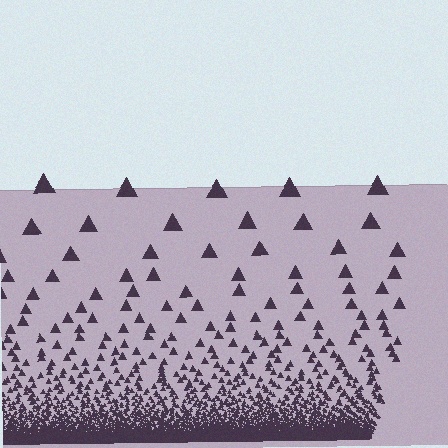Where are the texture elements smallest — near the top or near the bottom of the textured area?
Near the bottom.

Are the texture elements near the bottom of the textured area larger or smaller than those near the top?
Smaller. The gradient is inverted — elements near the bottom are smaller and denser.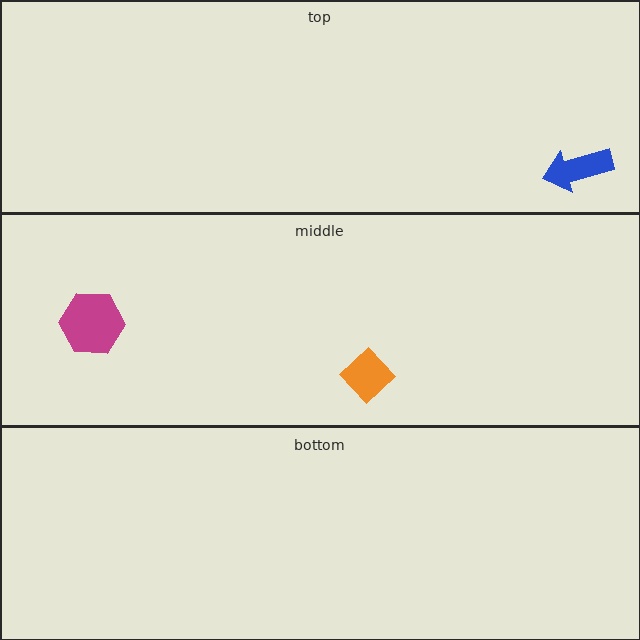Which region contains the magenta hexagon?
The middle region.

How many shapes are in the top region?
1.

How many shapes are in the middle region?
2.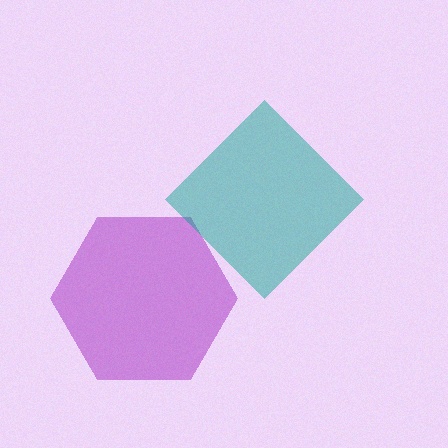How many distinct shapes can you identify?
There are 2 distinct shapes: a purple hexagon, a teal diamond.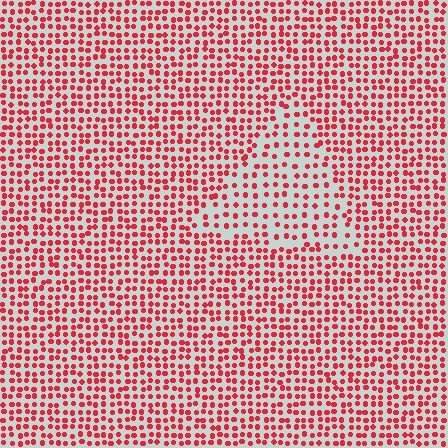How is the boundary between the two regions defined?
The boundary is defined by a change in element density (approximately 1.7x ratio). All elements are the same color, size, and shape.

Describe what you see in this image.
The image contains small red elements arranged at two different densities. A triangle-shaped region is visible where the elements are less densely packed than the surrounding area.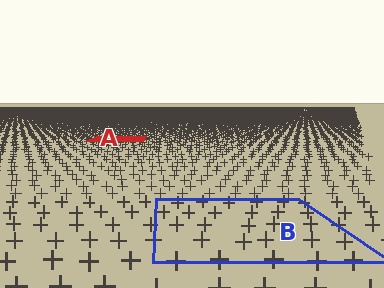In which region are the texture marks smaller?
The texture marks are smaller in region A, because it is farther away.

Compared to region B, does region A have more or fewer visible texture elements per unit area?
Region A has more texture elements per unit area — they are packed more densely because it is farther away.